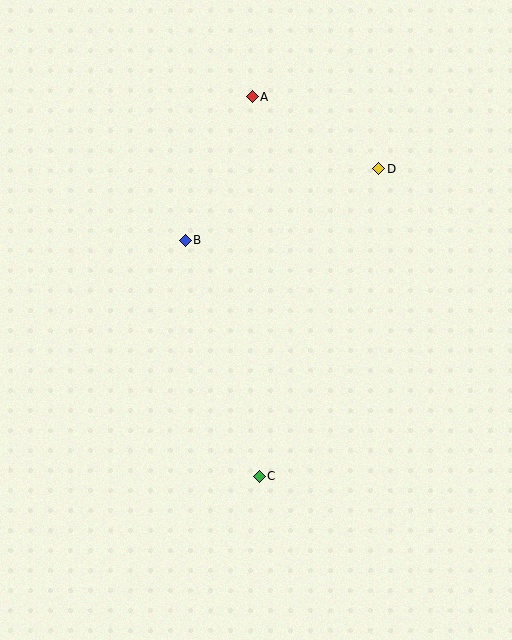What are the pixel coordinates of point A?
Point A is at (252, 97).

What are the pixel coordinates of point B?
Point B is at (185, 240).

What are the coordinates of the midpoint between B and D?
The midpoint between B and D is at (282, 205).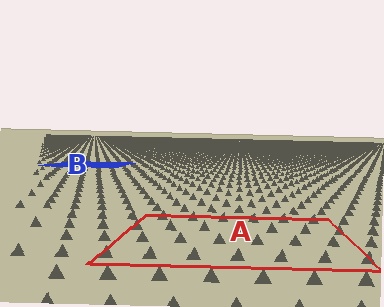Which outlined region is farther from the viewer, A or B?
Region B is farther from the viewer — the texture elements inside it appear smaller and more densely packed.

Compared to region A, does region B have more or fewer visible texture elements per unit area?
Region B has more texture elements per unit area — they are packed more densely because it is farther away.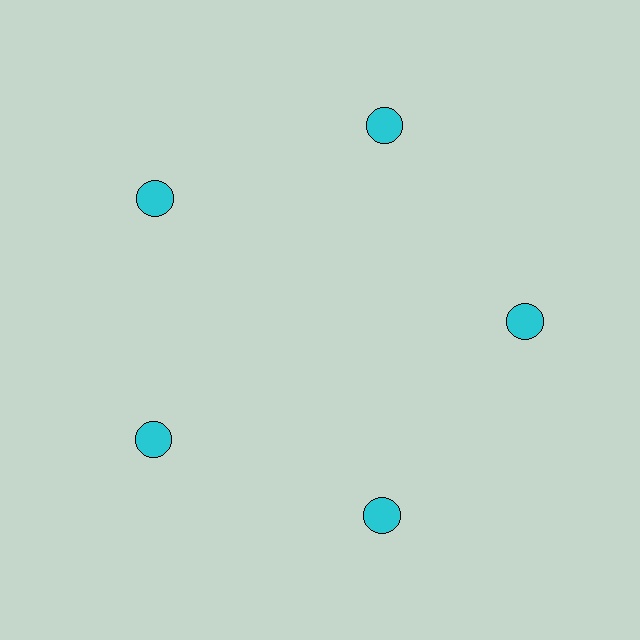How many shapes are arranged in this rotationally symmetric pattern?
There are 5 shapes, arranged in 5 groups of 1.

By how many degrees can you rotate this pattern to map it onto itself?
The pattern maps onto itself every 72 degrees of rotation.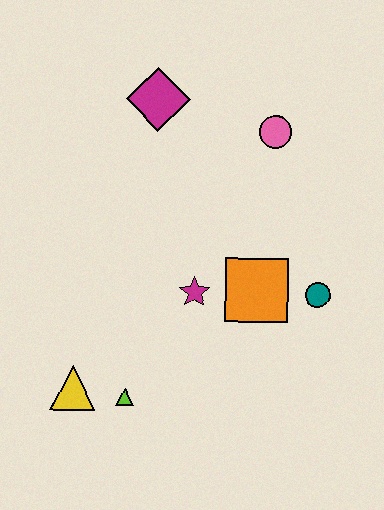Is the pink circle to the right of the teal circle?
No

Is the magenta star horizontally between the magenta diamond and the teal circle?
Yes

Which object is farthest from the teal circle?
The yellow triangle is farthest from the teal circle.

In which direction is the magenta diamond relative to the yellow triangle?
The magenta diamond is above the yellow triangle.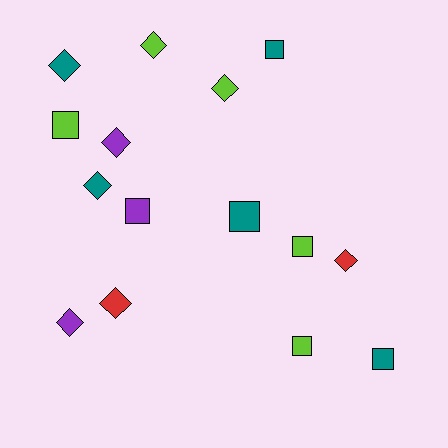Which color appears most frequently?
Teal, with 5 objects.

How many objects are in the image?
There are 15 objects.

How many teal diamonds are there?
There are 2 teal diamonds.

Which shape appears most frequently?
Diamond, with 8 objects.